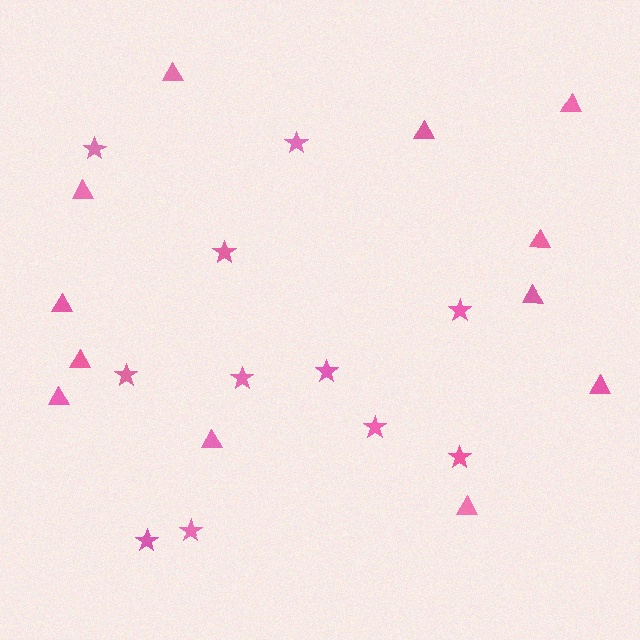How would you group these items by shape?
There are 2 groups: one group of stars (11) and one group of triangles (12).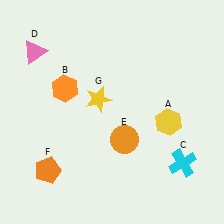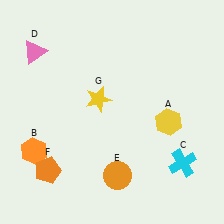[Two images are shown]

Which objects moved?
The objects that moved are: the orange hexagon (B), the orange circle (E).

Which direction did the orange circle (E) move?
The orange circle (E) moved down.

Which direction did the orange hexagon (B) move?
The orange hexagon (B) moved down.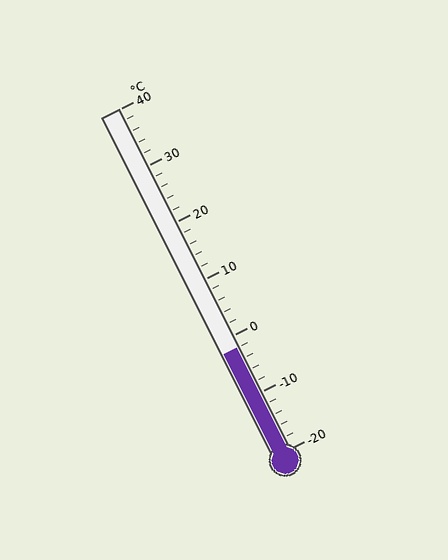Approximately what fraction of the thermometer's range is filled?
The thermometer is filled to approximately 30% of its range.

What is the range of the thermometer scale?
The thermometer scale ranges from -20°C to 40°C.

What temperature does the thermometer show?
The thermometer shows approximately -2°C.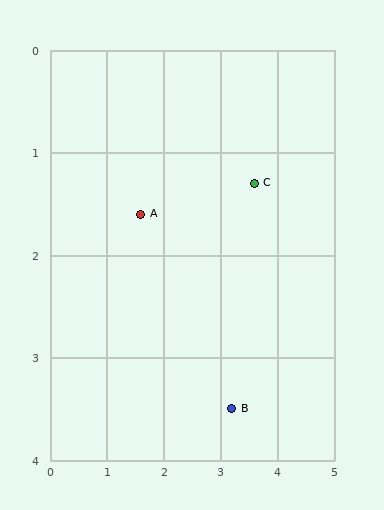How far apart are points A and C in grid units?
Points A and C are about 2.0 grid units apart.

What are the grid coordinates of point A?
Point A is at approximately (1.6, 1.6).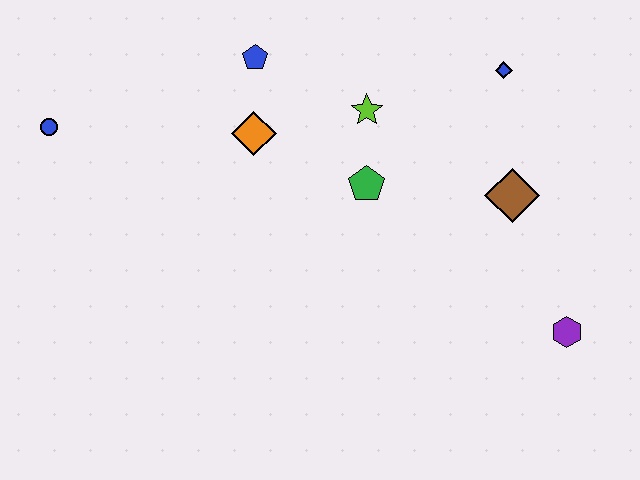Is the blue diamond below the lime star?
No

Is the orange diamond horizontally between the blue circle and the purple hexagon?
Yes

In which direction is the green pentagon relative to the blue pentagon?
The green pentagon is below the blue pentagon.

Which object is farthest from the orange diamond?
The purple hexagon is farthest from the orange diamond.